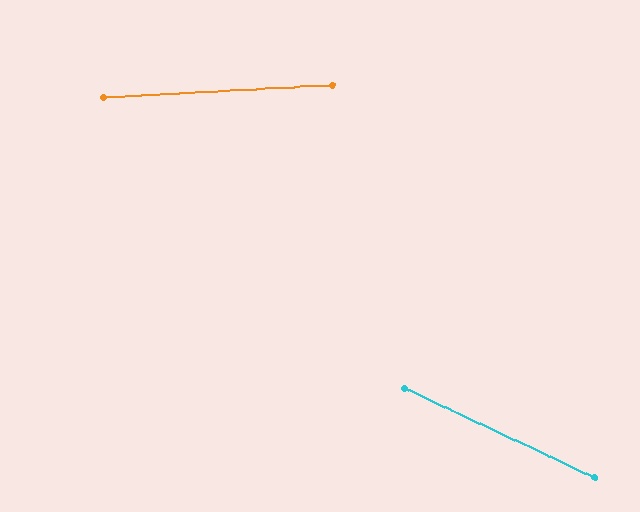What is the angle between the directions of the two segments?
Approximately 28 degrees.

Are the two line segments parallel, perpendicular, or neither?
Neither parallel nor perpendicular — they differ by about 28°.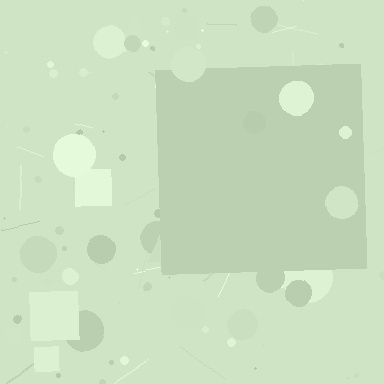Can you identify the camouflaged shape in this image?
The camouflaged shape is a square.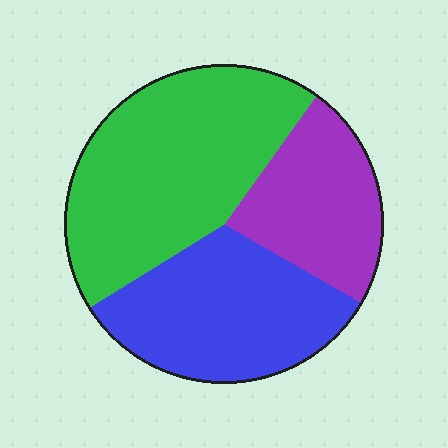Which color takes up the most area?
Green, at roughly 45%.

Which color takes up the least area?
Purple, at roughly 25%.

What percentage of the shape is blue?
Blue covers around 35% of the shape.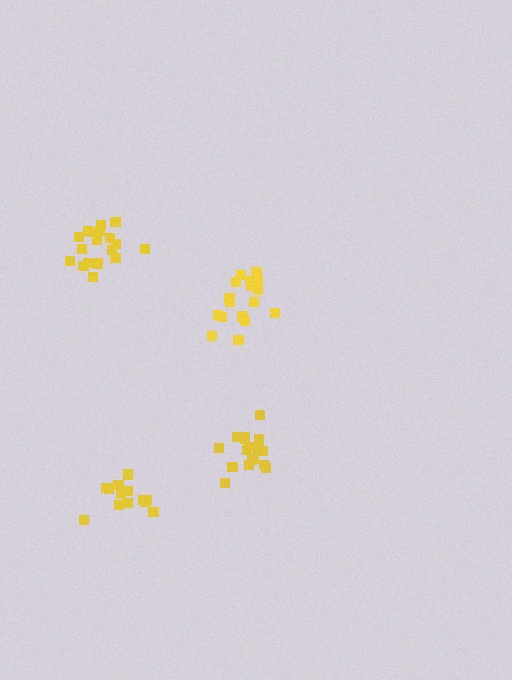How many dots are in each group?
Group 1: 18 dots, Group 2: 13 dots, Group 3: 17 dots, Group 4: 19 dots (67 total).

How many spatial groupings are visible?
There are 4 spatial groupings.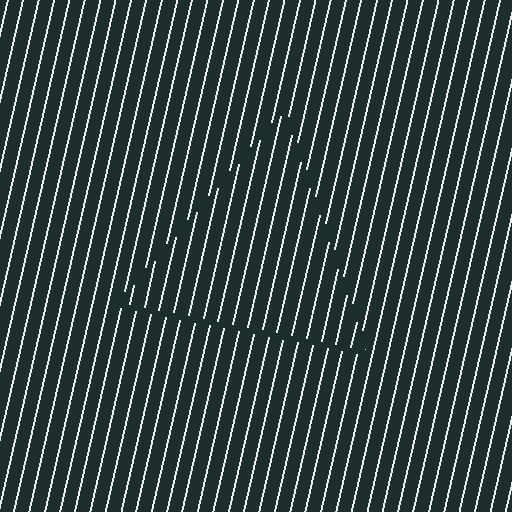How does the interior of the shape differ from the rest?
The interior of the shape contains the same grating, shifted by half a period — the contour is defined by the phase discontinuity where line-ends from the inner and outer gratings abut.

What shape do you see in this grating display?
An illusory triangle. The interior of the shape contains the same grating, shifted by half a period — the contour is defined by the phase discontinuity where line-ends from the inner and outer gratings abut.